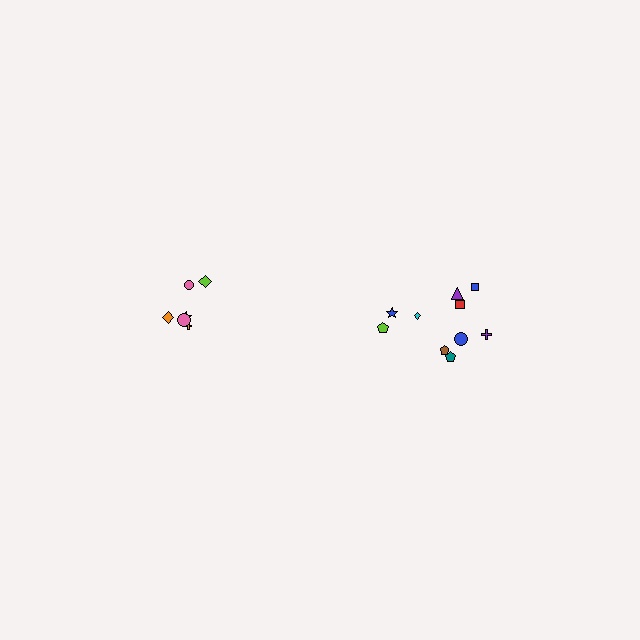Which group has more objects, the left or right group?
The right group.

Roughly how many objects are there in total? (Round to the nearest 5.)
Roughly 15 objects in total.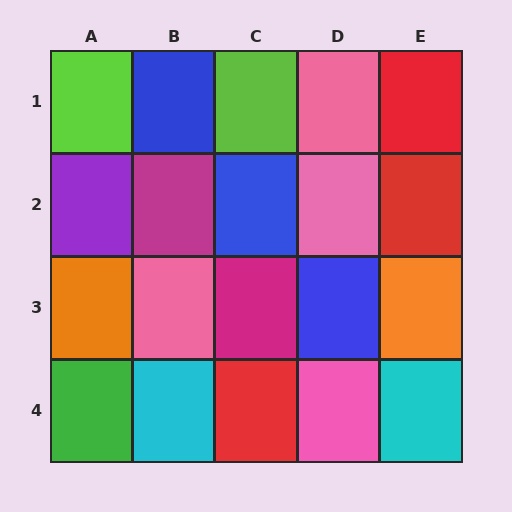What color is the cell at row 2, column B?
Magenta.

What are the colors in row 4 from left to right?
Green, cyan, red, pink, cyan.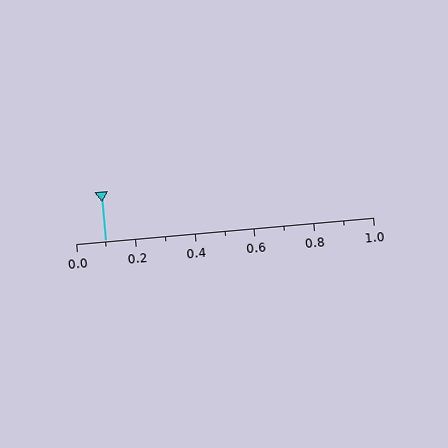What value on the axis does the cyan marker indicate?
The marker indicates approximately 0.1.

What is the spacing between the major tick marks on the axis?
The major ticks are spaced 0.2 apart.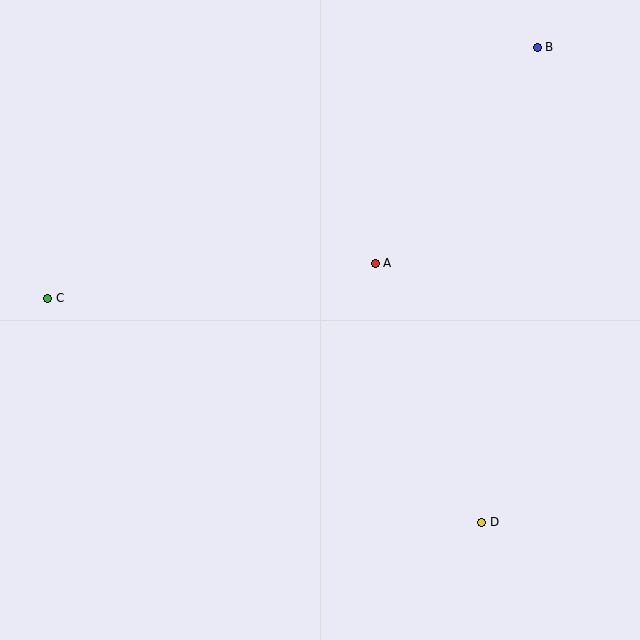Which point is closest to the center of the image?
Point A at (375, 263) is closest to the center.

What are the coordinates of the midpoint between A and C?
The midpoint between A and C is at (211, 281).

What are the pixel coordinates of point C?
Point C is at (48, 298).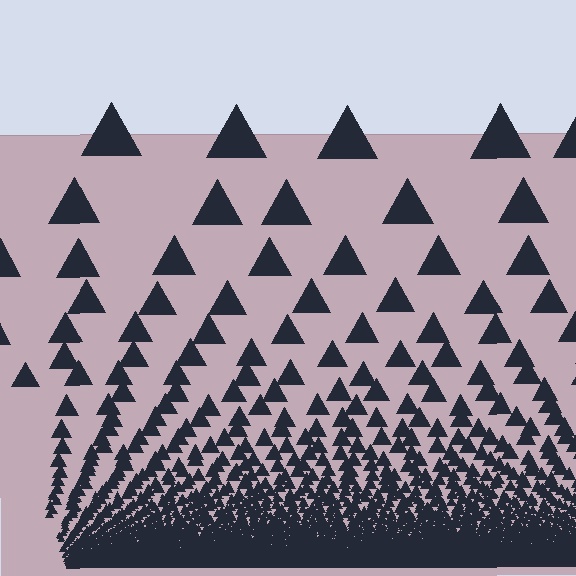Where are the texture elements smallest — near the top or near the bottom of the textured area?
Near the bottom.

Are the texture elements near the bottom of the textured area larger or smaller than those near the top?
Smaller. The gradient is inverted — elements near the bottom are smaller and denser.